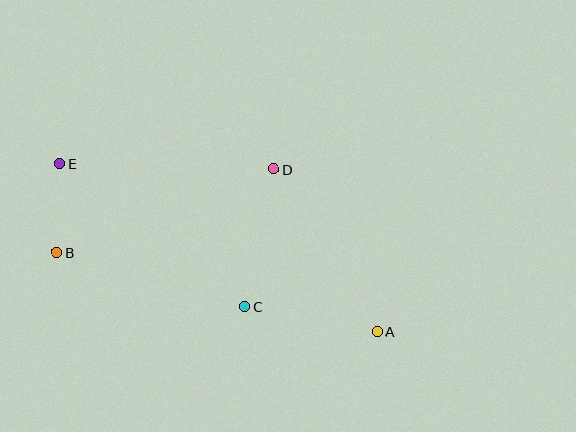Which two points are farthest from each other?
Points A and E are farthest from each other.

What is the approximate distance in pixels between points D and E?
The distance between D and E is approximately 214 pixels.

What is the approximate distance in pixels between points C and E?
The distance between C and E is approximately 234 pixels.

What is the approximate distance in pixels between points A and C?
The distance between A and C is approximately 135 pixels.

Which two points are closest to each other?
Points B and E are closest to each other.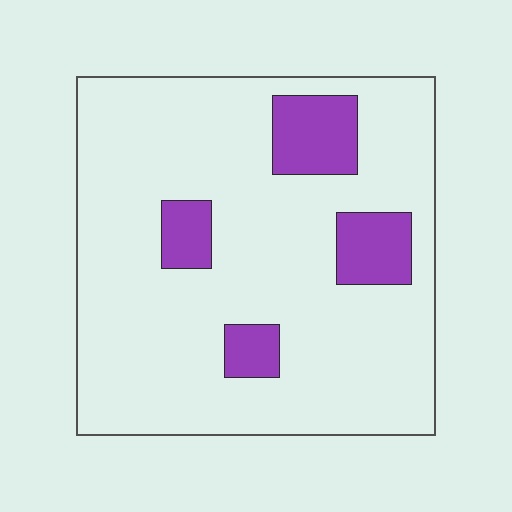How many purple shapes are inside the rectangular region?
4.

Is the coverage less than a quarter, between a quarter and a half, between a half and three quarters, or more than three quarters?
Less than a quarter.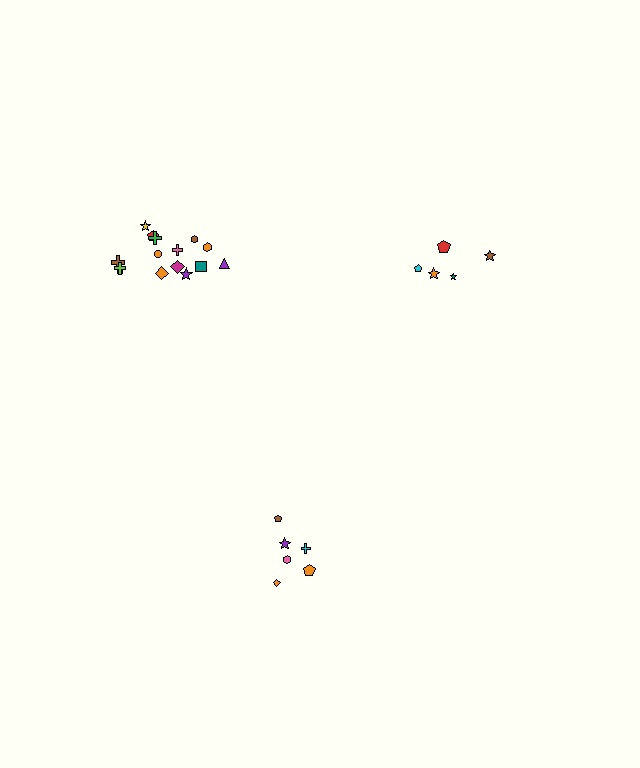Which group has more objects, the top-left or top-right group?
The top-left group.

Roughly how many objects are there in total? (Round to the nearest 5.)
Roughly 25 objects in total.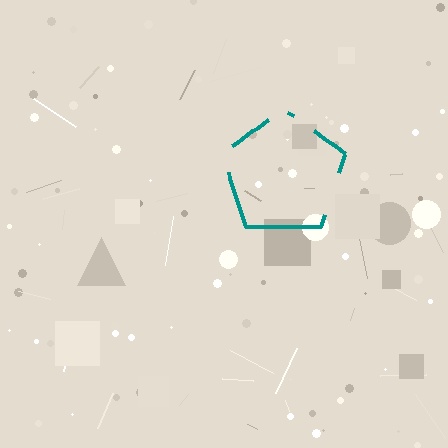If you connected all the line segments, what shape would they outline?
They would outline a pentagon.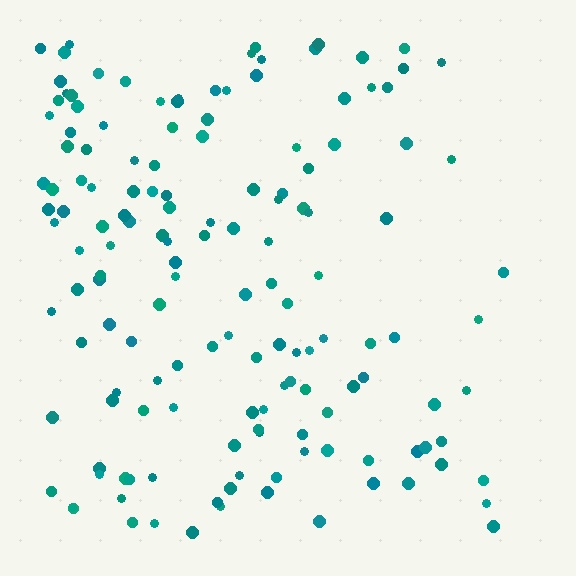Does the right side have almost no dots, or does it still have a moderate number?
Still a moderate number, just noticeably fewer than the left.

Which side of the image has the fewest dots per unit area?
The right.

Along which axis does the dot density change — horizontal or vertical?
Horizontal.